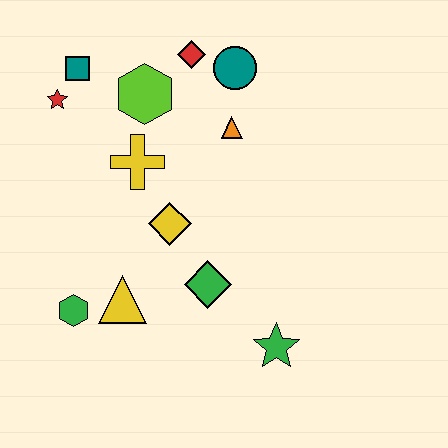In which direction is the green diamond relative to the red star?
The green diamond is below the red star.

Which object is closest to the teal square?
The red star is closest to the teal square.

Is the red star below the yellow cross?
No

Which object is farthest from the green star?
The teal square is farthest from the green star.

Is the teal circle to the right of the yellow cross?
Yes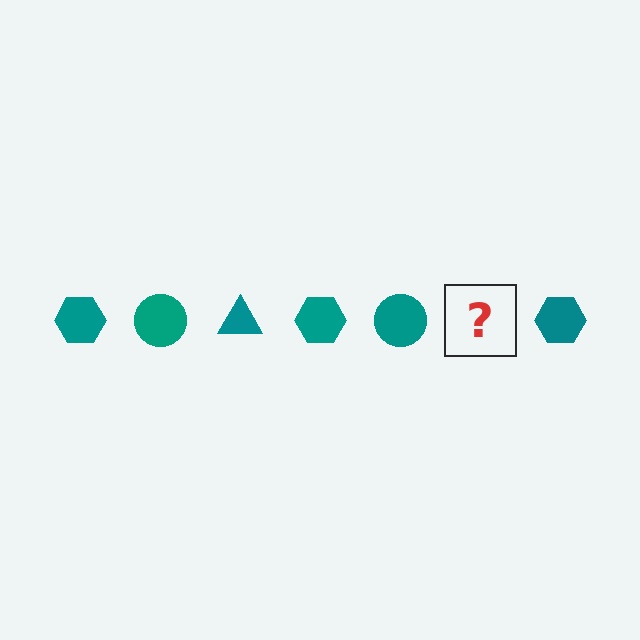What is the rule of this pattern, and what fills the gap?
The rule is that the pattern cycles through hexagon, circle, triangle shapes in teal. The gap should be filled with a teal triangle.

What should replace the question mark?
The question mark should be replaced with a teal triangle.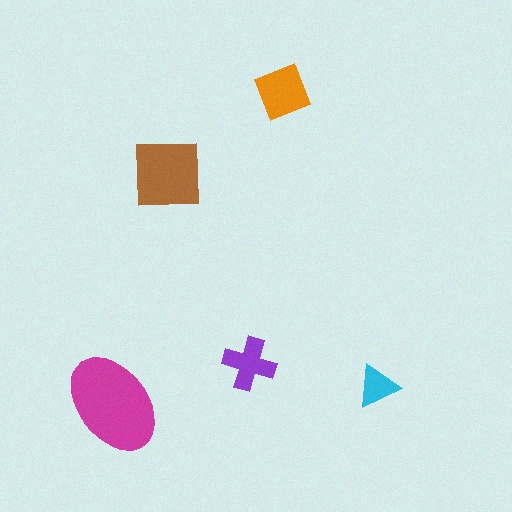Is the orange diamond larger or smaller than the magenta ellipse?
Smaller.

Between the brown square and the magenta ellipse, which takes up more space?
The magenta ellipse.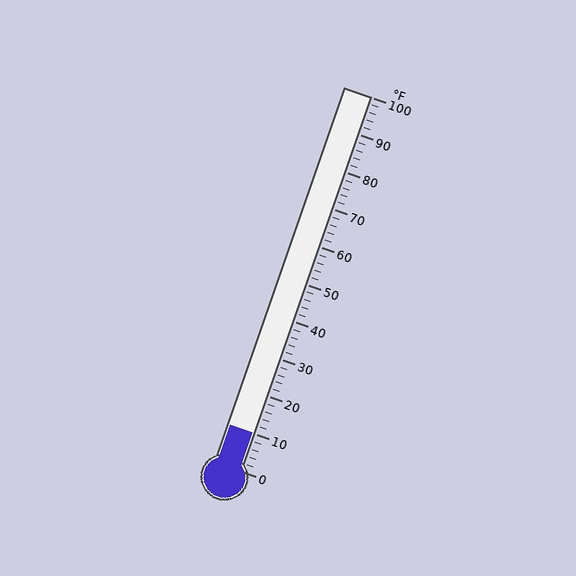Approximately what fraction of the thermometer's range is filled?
The thermometer is filled to approximately 10% of its range.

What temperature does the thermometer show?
The thermometer shows approximately 10°F.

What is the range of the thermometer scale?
The thermometer scale ranges from 0°F to 100°F.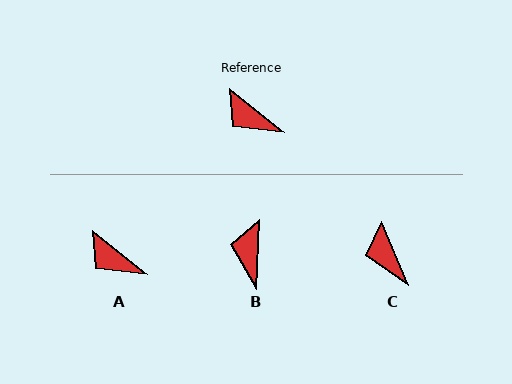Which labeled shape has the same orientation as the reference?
A.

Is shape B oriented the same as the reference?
No, it is off by about 54 degrees.